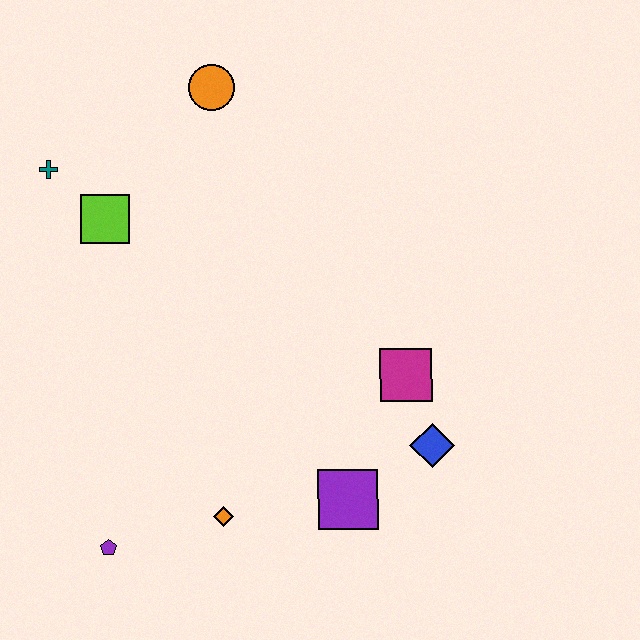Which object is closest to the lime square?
The teal cross is closest to the lime square.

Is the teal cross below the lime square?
No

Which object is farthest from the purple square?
The teal cross is farthest from the purple square.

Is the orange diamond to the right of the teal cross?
Yes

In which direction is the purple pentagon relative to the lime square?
The purple pentagon is below the lime square.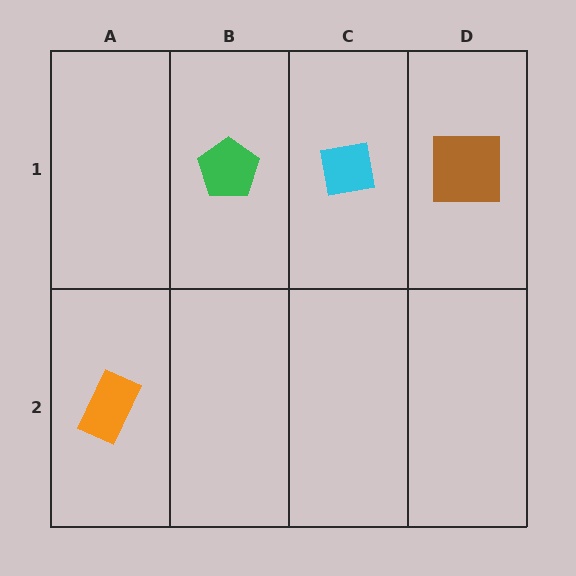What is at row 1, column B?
A green pentagon.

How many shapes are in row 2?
1 shape.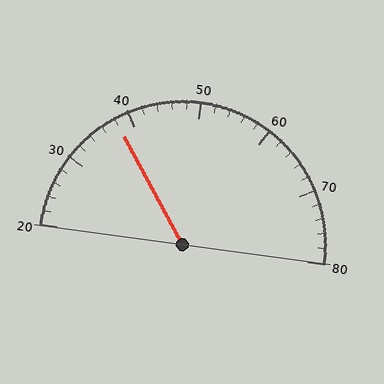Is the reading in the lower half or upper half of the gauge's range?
The reading is in the lower half of the range (20 to 80).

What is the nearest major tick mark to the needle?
The nearest major tick mark is 40.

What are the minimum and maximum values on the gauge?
The gauge ranges from 20 to 80.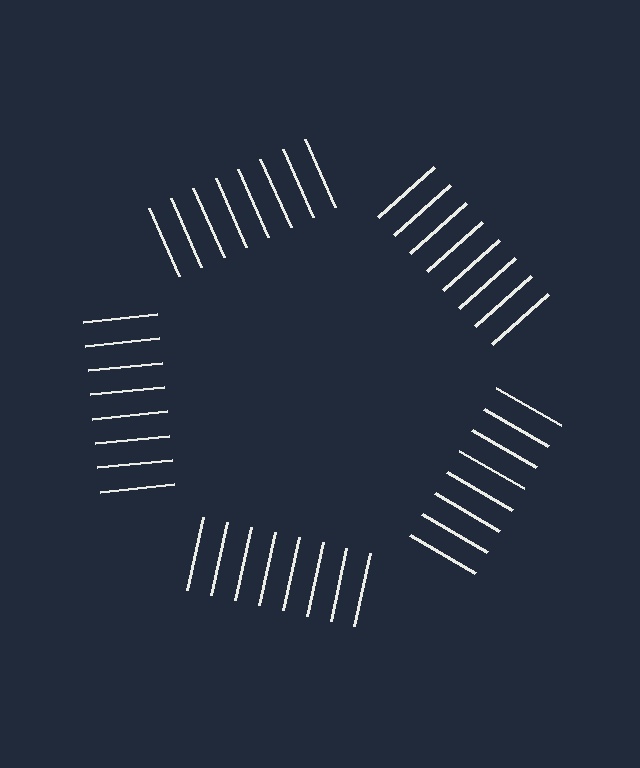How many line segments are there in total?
40 — 8 along each of the 5 edges.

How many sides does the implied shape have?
5 sides — the line-ends trace a pentagon.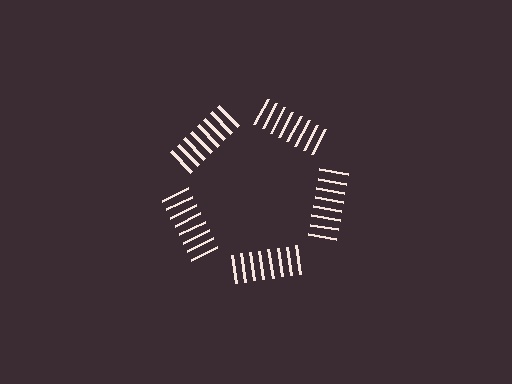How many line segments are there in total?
40 — 8 along each of the 5 edges.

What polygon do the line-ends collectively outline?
An illusory pentagon — the line segments terminate on its edges but no continuous stroke is drawn.